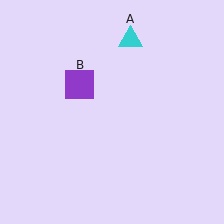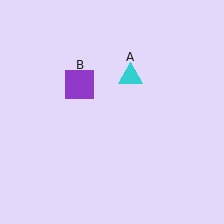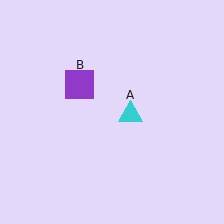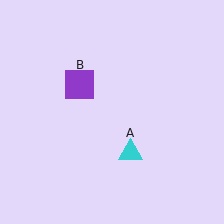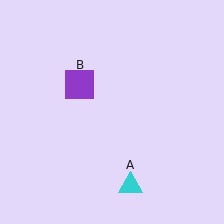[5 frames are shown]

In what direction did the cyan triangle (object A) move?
The cyan triangle (object A) moved down.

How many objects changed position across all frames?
1 object changed position: cyan triangle (object A).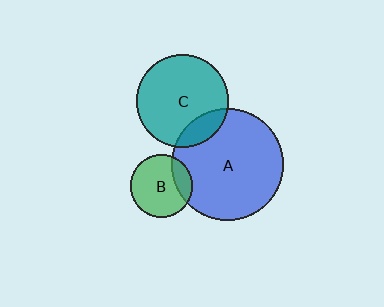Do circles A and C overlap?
Yes.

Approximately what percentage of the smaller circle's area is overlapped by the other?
Approximately 15%.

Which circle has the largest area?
Circle A (blue).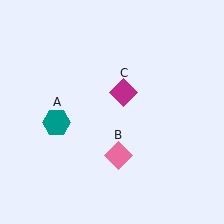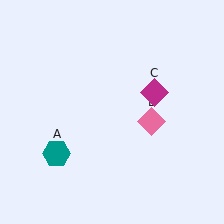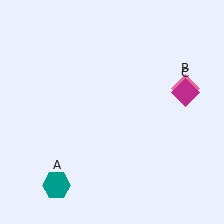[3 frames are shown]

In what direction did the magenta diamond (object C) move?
The magenta diamond (object C) moved right.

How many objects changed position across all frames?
3 objects changed position: teal hexagon (object A), pink diamond (object B), magenta diamond (object C).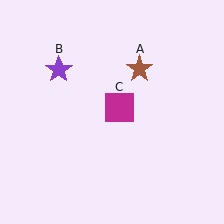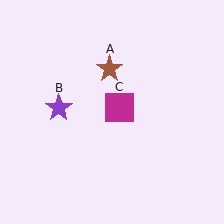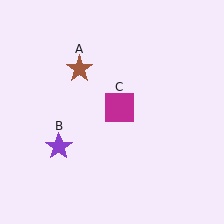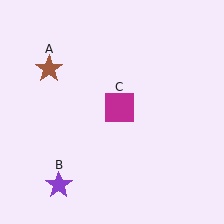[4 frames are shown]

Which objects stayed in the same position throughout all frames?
Magenta square (object C) remained stationary.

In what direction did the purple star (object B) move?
The purple star (object B) moved down.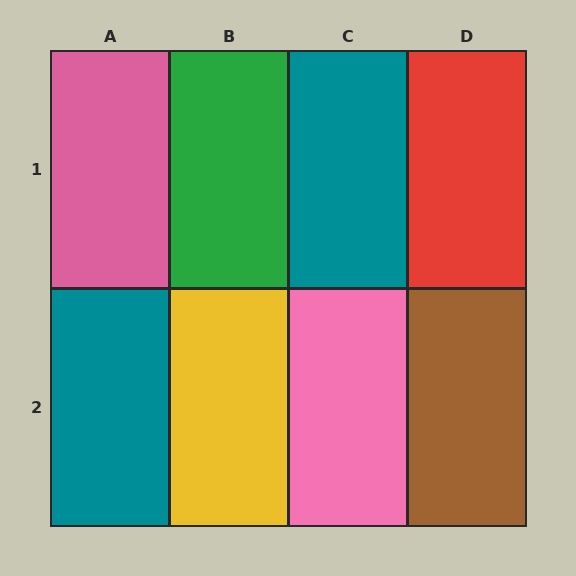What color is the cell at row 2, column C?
Pink.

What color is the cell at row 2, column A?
Teal.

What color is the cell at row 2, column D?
Brown.